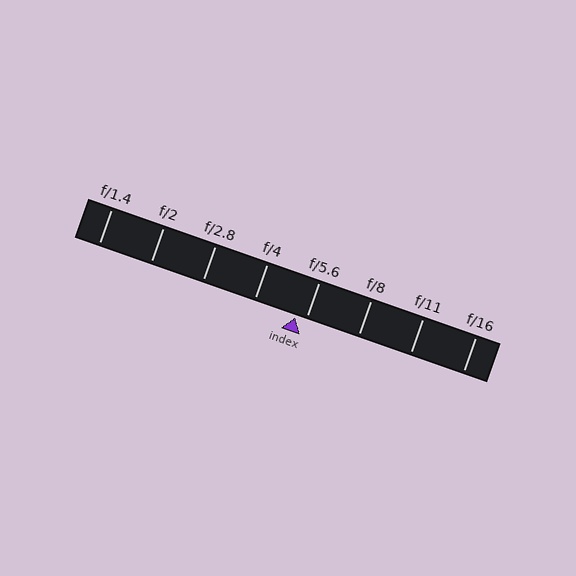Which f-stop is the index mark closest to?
The index mark is closest to f/5.6.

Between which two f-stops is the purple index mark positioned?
The index mark is between f/4 and f/5.6.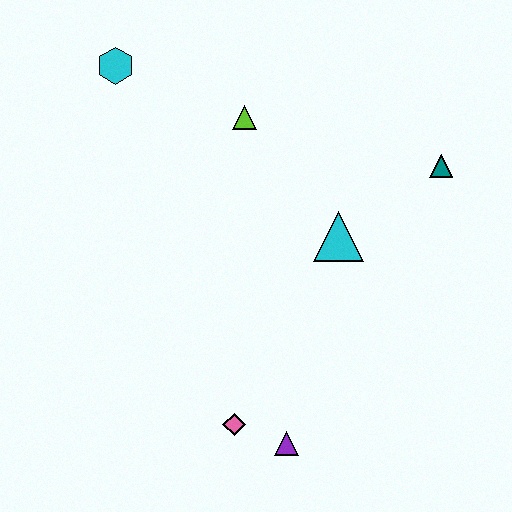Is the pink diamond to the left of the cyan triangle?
Yes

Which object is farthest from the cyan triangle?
The cyan hexagon is farthest from the cyan triangle.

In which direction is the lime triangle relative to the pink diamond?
The lime triangle is above the pink diamond.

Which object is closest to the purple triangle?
The pink diamond is closest to the purple triangle.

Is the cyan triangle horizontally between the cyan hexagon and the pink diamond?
No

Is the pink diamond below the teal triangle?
Yes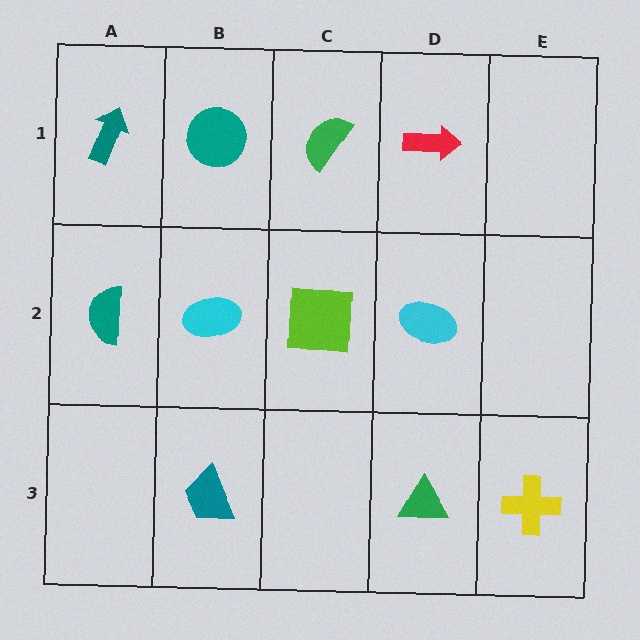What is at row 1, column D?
A red arrow.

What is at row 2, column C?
A lime square.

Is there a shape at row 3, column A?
No, that cell is empty.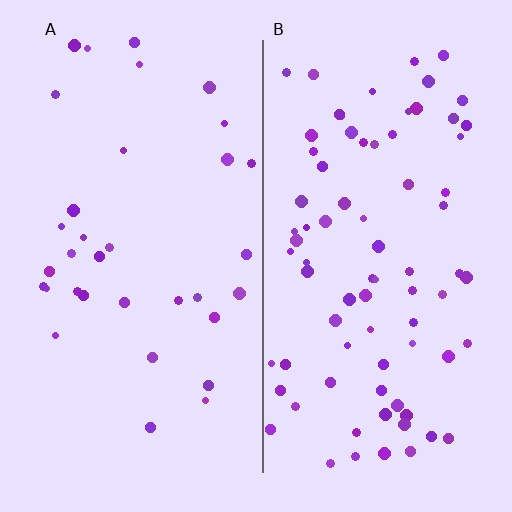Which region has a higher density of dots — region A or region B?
B (the right).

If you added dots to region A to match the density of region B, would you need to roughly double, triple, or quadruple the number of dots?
Approximately double.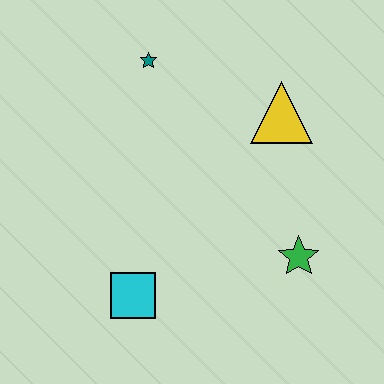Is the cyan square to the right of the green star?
No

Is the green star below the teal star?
Yes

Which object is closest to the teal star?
The yellow triangle is closest to the teal star.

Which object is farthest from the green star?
The teal star is farthest from the green star.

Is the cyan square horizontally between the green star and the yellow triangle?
No